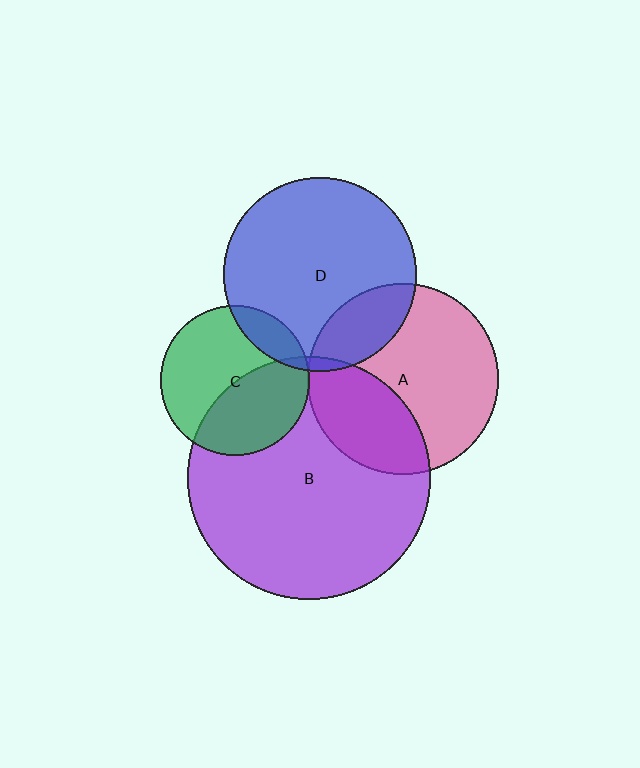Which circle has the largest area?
Circle B (purple).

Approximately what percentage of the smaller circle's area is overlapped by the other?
Approximately 15%.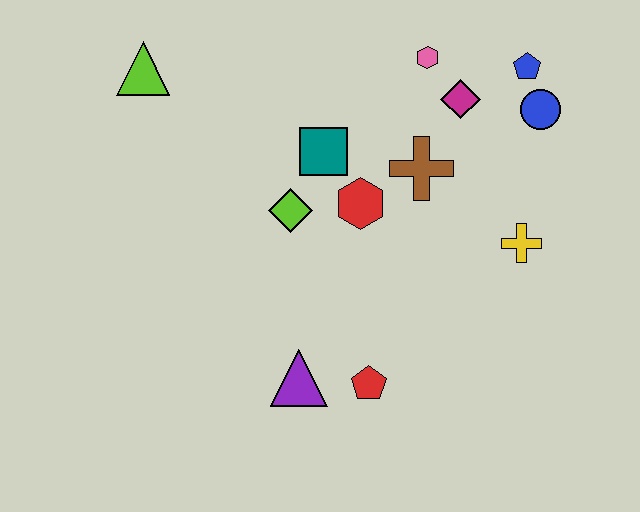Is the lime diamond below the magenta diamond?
Yes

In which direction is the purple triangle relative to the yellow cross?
The purple triangle is to the left of the yellow cross.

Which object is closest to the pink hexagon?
The magenta diamond is closest to the pink hexagon.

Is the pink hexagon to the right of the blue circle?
No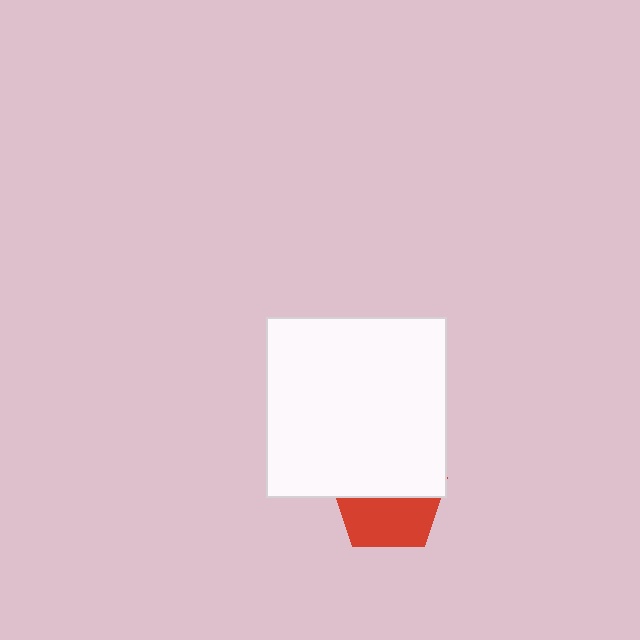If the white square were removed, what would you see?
You would see the complete red pentagon.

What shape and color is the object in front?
The object in front is a white square.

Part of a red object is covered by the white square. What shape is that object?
It is a pentagon.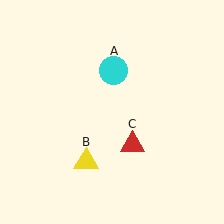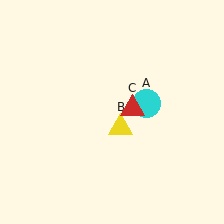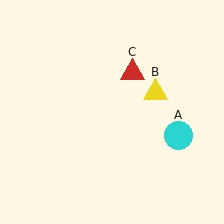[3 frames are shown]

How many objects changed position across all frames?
3 objects changed position: cyan circle (object A), yellow triangle (object B), red triangle (object C).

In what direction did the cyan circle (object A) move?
The cyan circle (object A) moved down and to the right.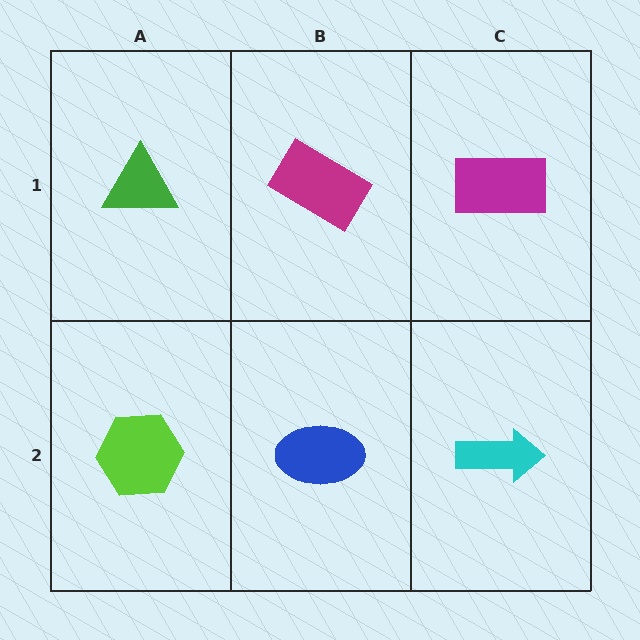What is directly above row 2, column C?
A magenta rectangle.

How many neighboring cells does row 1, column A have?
2.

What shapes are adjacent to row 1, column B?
A blue ellipse (row 2, column B), a green triangle (row 1, column A), a magenta rectangle (row 1, column C).